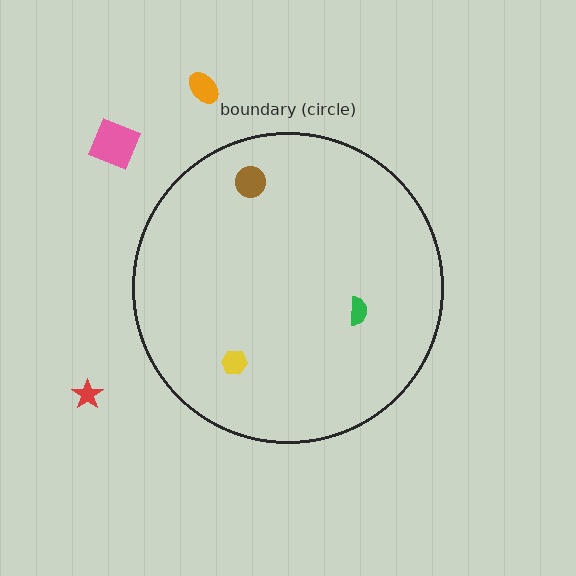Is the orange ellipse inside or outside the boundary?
Outside.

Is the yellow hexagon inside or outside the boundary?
Inside.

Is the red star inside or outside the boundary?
Outside.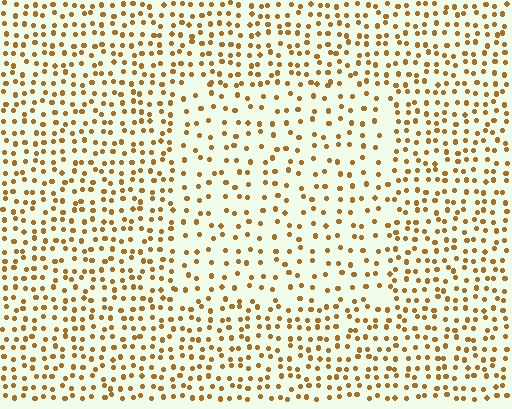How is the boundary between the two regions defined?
The boundary is defined by a change in element density (approximately 1.7x ratio). All elements are the same color, size, and shape.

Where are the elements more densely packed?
The elements are more densely packed outside the rectangle boundary.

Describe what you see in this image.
The image contains small brown elements arranged at two different densities. A rectangle-shaped region is visible where the elements are less densely packed than the surrounding area.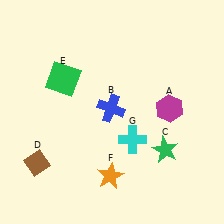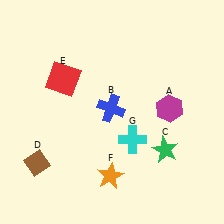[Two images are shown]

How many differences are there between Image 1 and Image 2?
There is 1 difference between the two images.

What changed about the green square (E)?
In Image 1, E is green. In Image 2, it changed to red.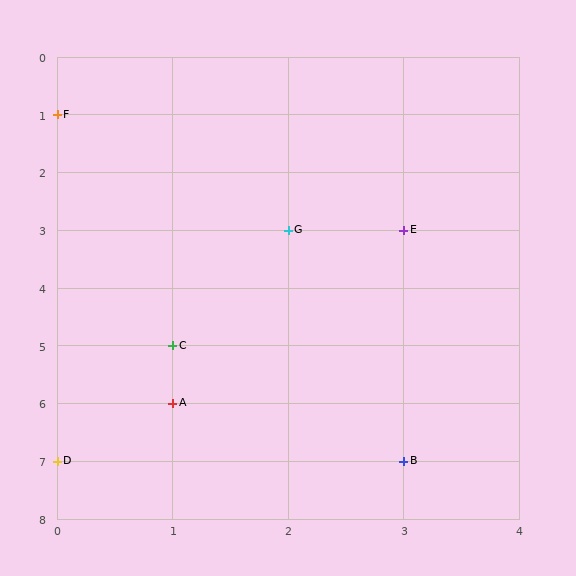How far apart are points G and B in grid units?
Points G and B are 1 column and 4 rows apart (about 4.1 grid units diagonally).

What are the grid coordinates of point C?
Point C is at grid coordinates (1, 5).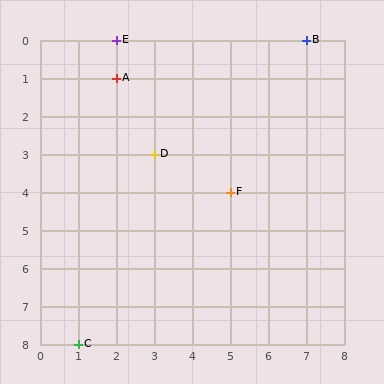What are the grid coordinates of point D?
Point D is at grid coordinates (3, 3).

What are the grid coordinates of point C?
Point C is at grid coordinates (1, 8).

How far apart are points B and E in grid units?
Points B and E are 5 columns apart.